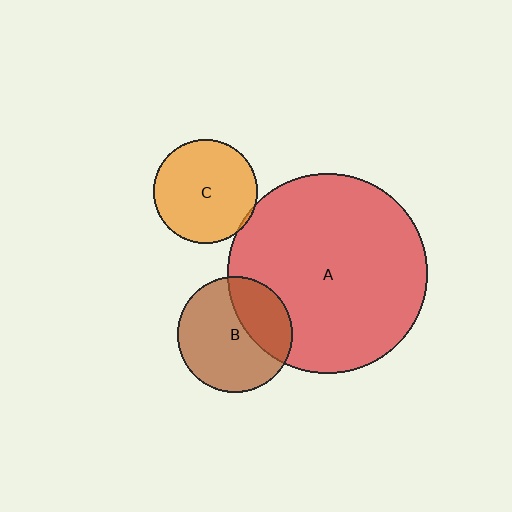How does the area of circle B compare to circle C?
Approximately 1.2 times.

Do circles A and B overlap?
Yes.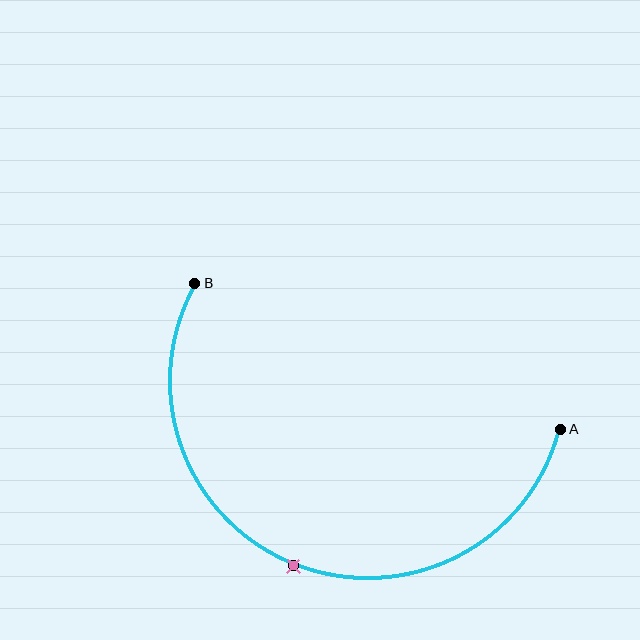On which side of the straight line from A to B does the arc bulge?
The arc bulges below the straight line connecting A and B.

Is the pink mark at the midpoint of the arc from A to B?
Yes. The pink mark lies on the arc at equal arc-length from both A and B — it is the arc midpoint.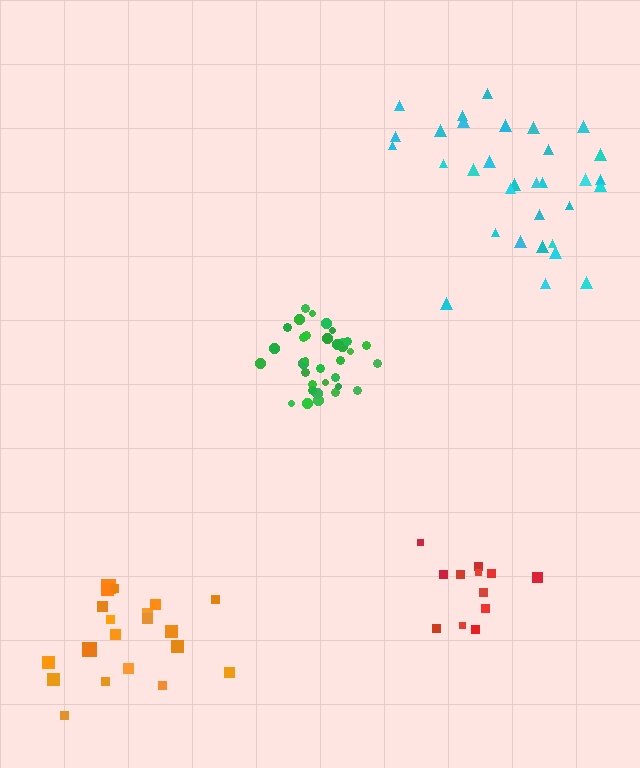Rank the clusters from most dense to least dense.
green, red, orange, cyan.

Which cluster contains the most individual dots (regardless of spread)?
Green (35).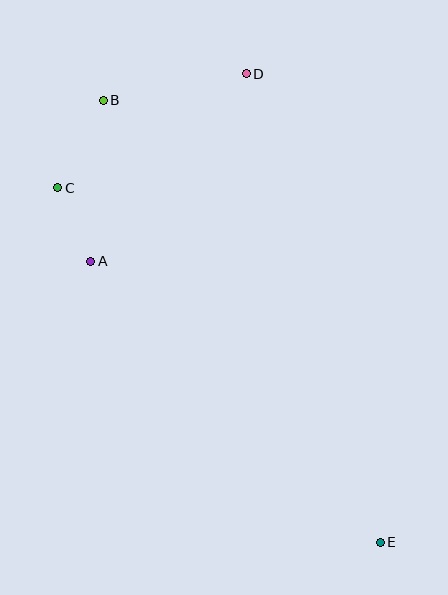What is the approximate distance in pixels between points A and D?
The distance between A and D is approximately 244 pixels.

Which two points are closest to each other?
Points A and C are closest to each other.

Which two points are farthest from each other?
Points B and E are farthest from each other.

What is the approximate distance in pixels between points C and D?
The distance between C and D is approximately 220 pixels.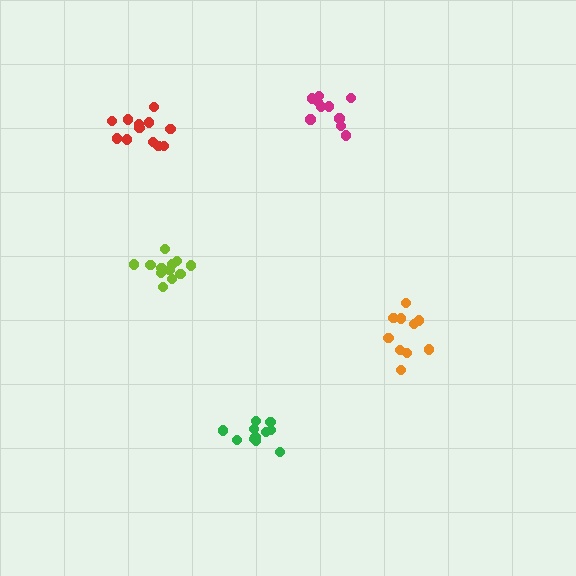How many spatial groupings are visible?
There are 5 spatial groupings.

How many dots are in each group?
Group 1: 11 dots, Group 2: 13 dots, Group 3: 10 dots, Group 4: 12 dots, Group 5: 10 dots (56 total).